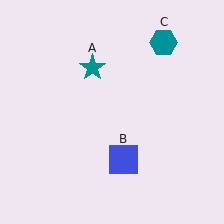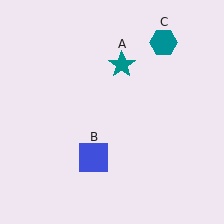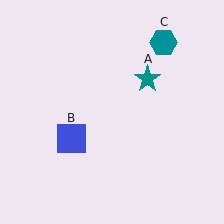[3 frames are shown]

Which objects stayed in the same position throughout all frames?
Teal hexagon (object C) remained stationary.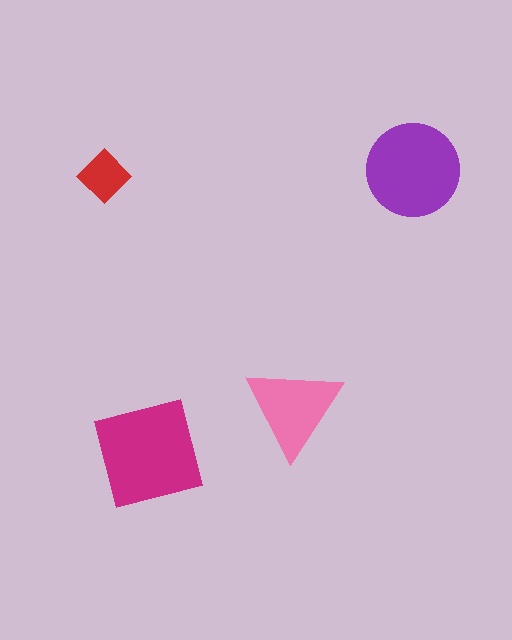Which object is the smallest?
The red diamond.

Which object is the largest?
The magenta square.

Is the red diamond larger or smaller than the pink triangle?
Smaller.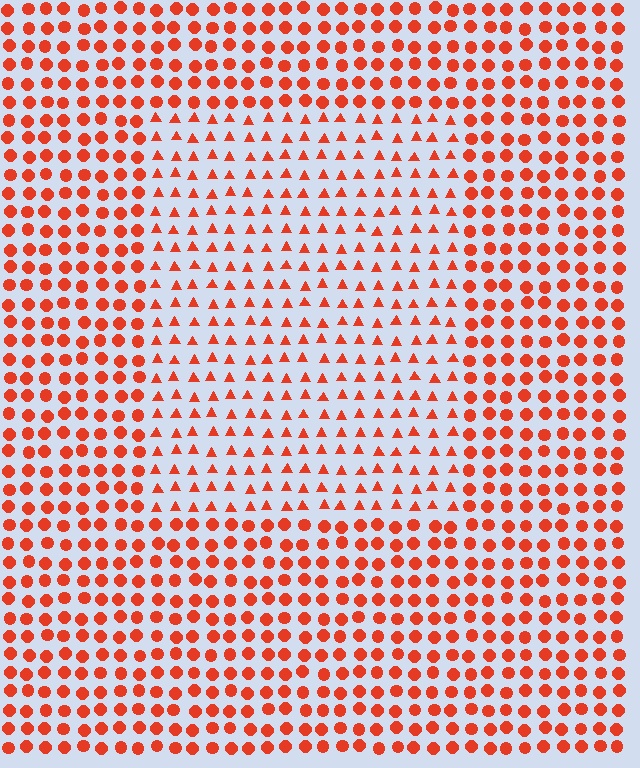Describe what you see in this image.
The image is filled with small red elements arranged in a uniform grid. A rectangle-shaped region contains triangles, while the surrounding area contains circles. The boundary is defined purely by the change in element shape.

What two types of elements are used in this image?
The image uses triangles inside the rectangle region and circles outside it.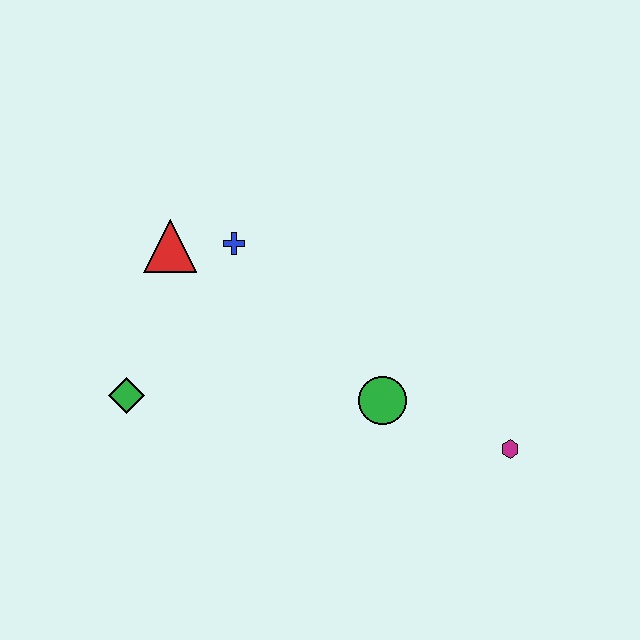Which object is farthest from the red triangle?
The magenta hexagon is farthest from the red triangle.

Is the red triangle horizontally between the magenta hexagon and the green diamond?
Yes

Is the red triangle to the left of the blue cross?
Yes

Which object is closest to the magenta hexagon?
The green circle is closest to the magenta hexagon.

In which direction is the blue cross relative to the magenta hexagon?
The blue cross is to the left of the magenta hexagon.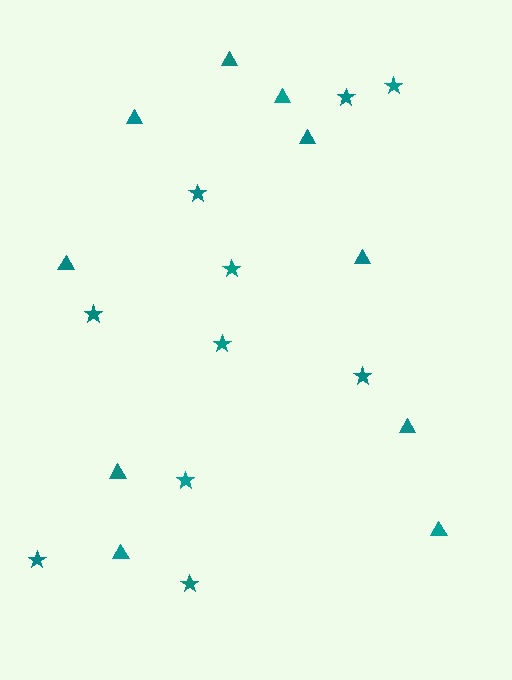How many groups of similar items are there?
There are 2 groups: one group of triangles (10) and one group of stars (10).